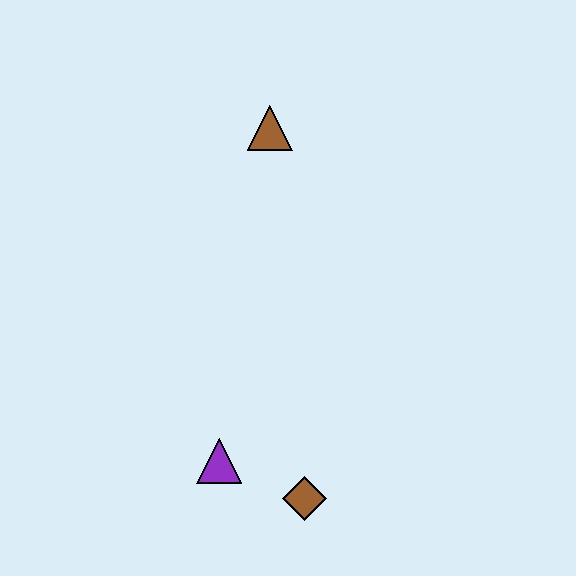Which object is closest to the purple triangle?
The brown diamond is closest to the purple triangle.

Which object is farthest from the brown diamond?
The brown triangle is farthest from the brown diamond.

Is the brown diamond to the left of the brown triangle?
No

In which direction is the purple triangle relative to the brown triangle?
The purple triangle is below the brown triangle.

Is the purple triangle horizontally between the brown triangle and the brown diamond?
No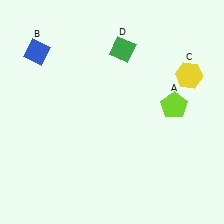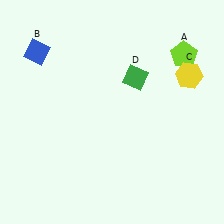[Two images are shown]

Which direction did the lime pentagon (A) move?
The lime pentagon (A) moved up.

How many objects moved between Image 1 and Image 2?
2 objects moved between the two images.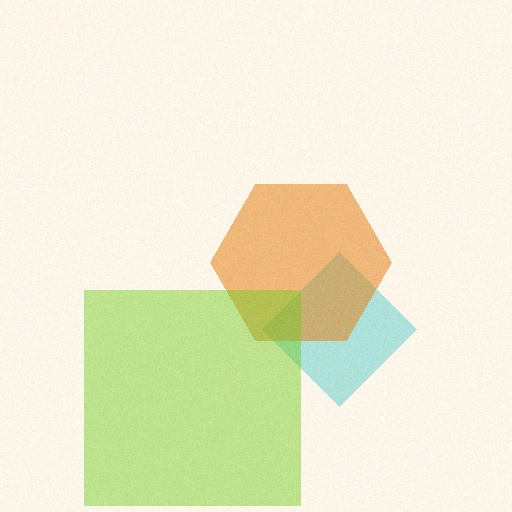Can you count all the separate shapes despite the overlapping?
Yes, there are 3 separate shapes.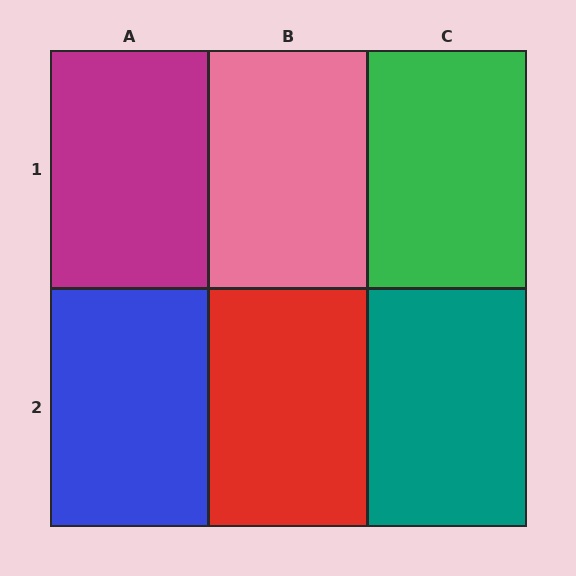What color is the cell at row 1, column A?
Magenta.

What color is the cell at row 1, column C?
Green.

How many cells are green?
1 cell is green.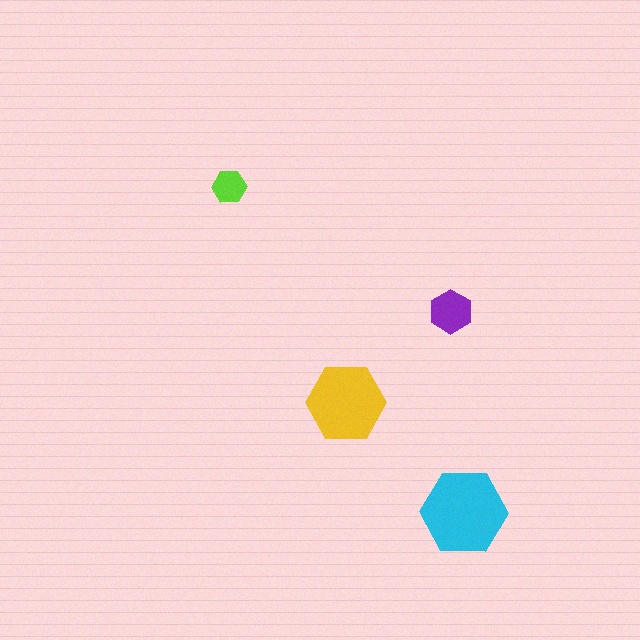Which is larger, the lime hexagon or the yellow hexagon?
The yellow one.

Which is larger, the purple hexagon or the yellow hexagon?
The yellow one.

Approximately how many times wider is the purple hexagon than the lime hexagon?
About 1.5 times wider.